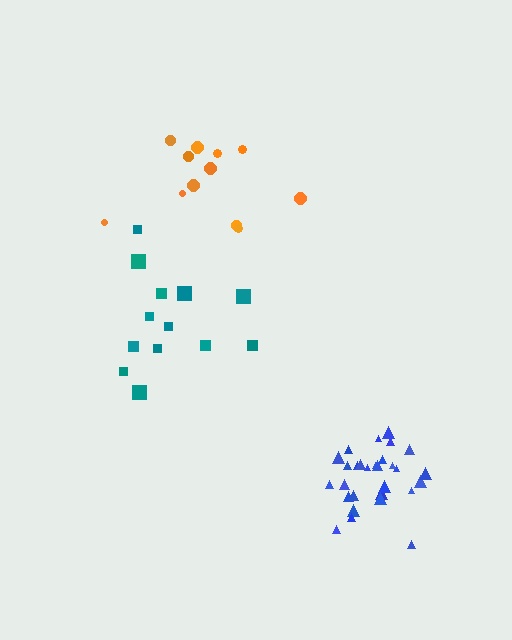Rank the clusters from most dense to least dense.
blue, teal, orange.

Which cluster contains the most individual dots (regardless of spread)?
Blue (29).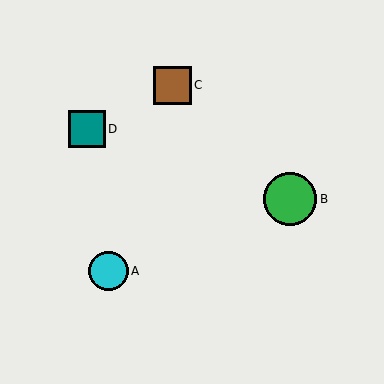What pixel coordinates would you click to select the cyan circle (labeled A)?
Click at (108, 271) to select the cyan circle A.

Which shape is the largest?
The green circle (labeled B) is the largest.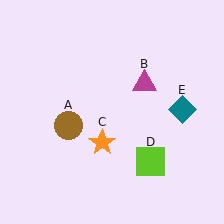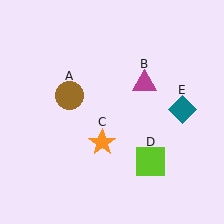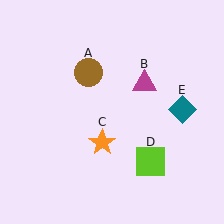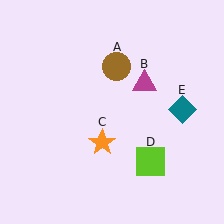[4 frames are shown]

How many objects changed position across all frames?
1 object changed position: brown circle (object A).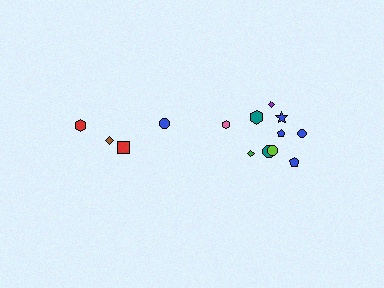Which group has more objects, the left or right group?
The right group.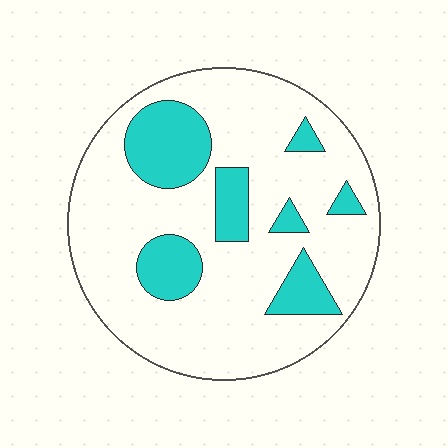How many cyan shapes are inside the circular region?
7.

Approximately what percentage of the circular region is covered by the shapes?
Approximately 20%.